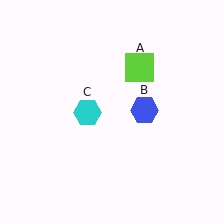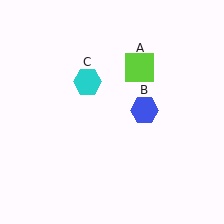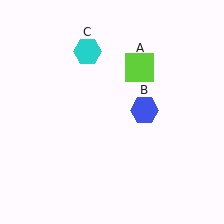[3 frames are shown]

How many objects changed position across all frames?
1 object changed position: cyan hexagon (object C).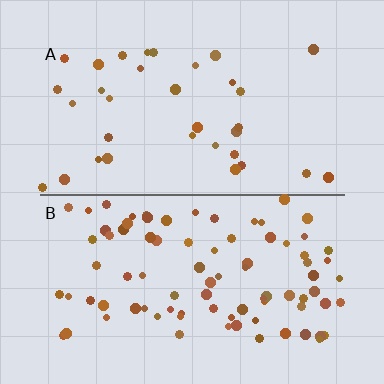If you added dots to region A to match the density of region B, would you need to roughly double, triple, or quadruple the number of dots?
Approximately double.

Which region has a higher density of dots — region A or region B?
B (the bottom).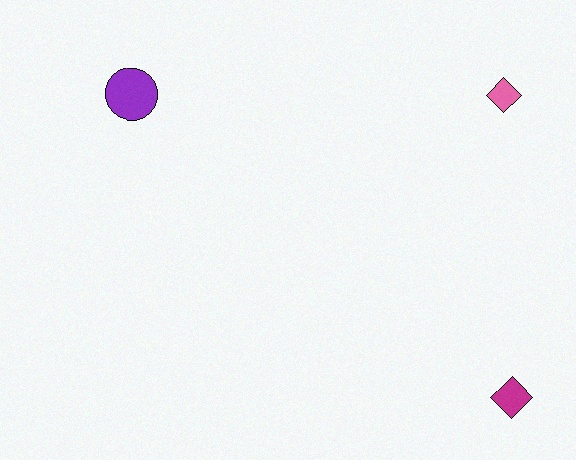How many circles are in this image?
There is 1 circle.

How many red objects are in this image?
There are no red objects.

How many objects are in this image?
There are 3 objects.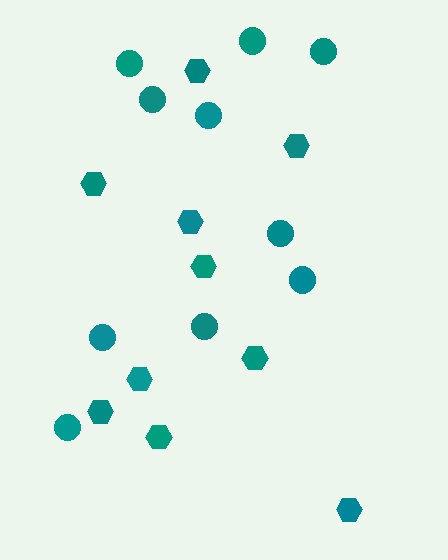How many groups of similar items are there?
There are 2 groups: one group of hexagons (10) and one group of circles (10).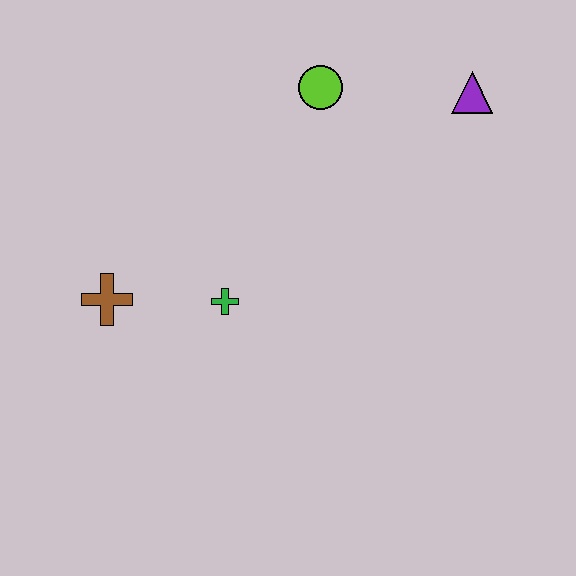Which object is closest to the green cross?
The brown cross is closest to the green cross.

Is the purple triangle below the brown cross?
No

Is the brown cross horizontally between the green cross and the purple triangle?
No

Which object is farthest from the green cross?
The purple triangle is farthest from the green cross.